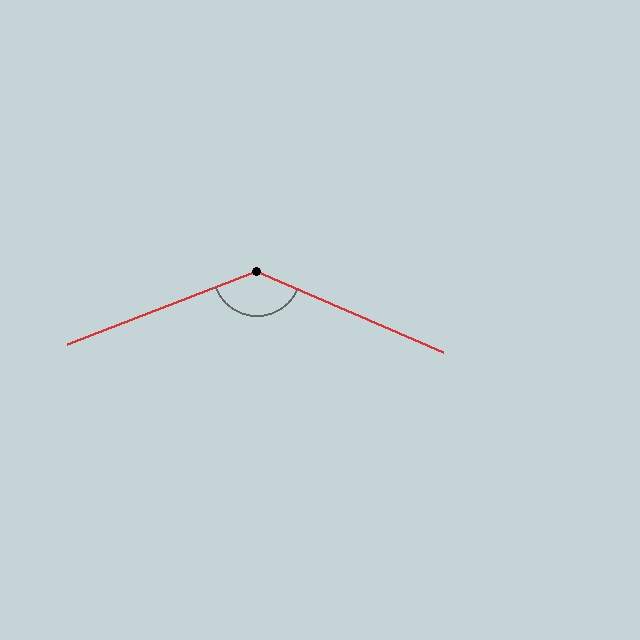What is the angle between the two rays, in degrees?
Approximately 136 degrees.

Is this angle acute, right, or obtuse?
It is obtuse.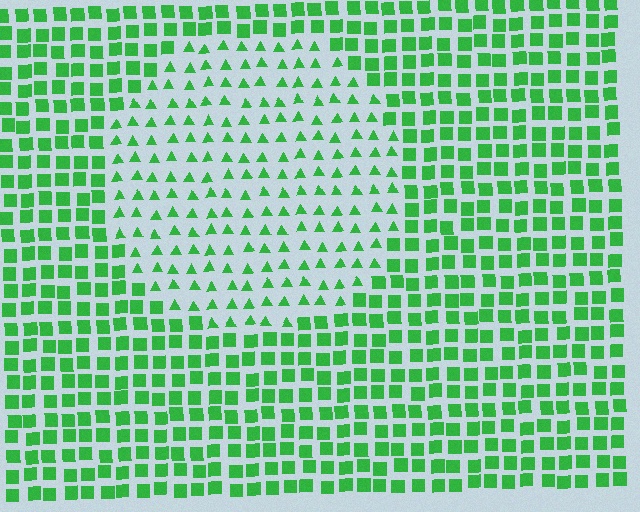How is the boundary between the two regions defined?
The boundary is defined by a change in element shape: triangles inside vs. squares outside. All elements share the same color and spacing.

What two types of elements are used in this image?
The image uses triangles inside the circle region and squares outside it.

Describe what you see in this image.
The image is filled with small green elements arranged in a uniform grid. A circle-shaped region contains triangles, while the surrounding area contains squares. The boundary is defined purely by the change in element shape.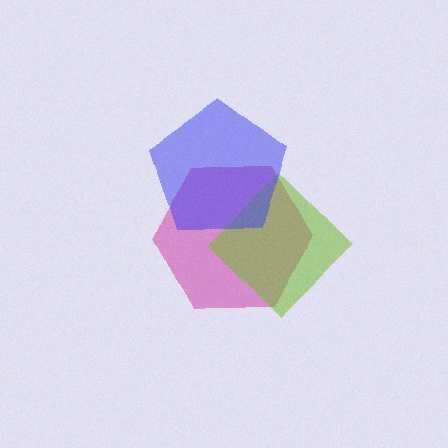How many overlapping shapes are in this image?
There are 3 overlapping shapes in the image.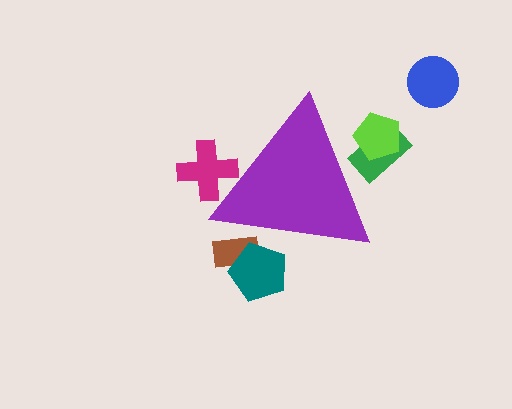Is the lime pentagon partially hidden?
Yes, the lime pentagon is partially hidden behind the purple triangle.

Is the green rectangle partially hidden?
Yes, the green rectangle is partially hidden behind the purple triangle.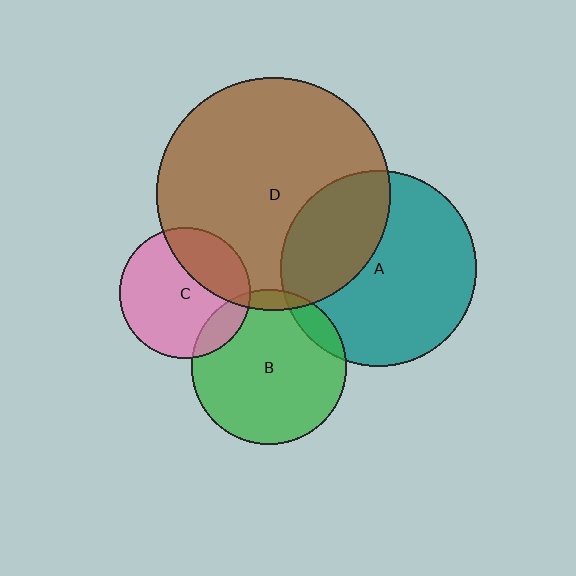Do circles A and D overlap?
Yes.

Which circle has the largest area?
Circle D (brown).